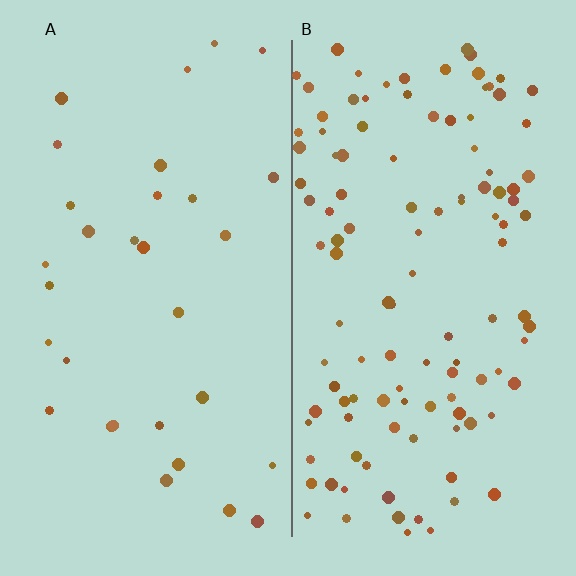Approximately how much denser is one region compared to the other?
Approximately 3.7× — region B over region A.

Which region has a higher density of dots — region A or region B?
B (the right).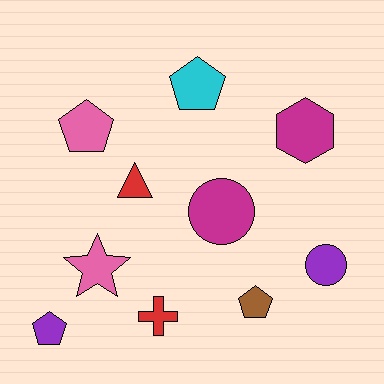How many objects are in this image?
There are 10 objects.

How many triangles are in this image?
There is 1 triangle.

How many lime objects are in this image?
There are no lime objects.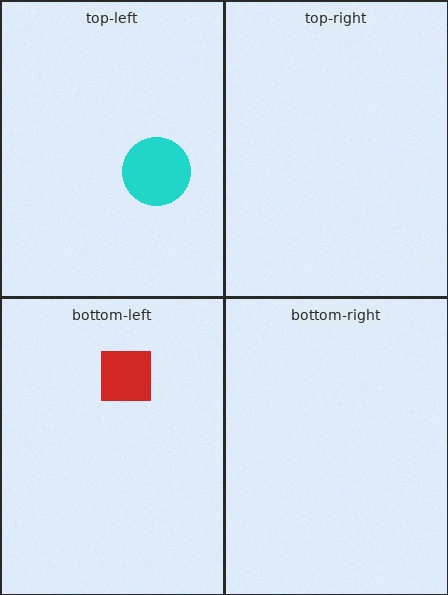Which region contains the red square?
The bottom-left region.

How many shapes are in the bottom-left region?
1.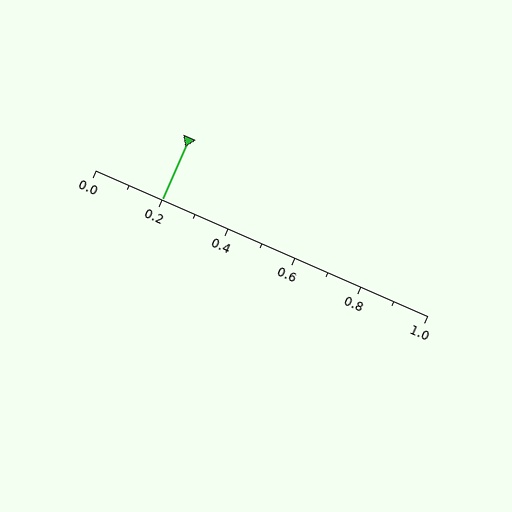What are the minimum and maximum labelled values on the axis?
The axis runs from 0.0 to 1.0.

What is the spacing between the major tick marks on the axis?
The major ticks are spaced 0.2 apart.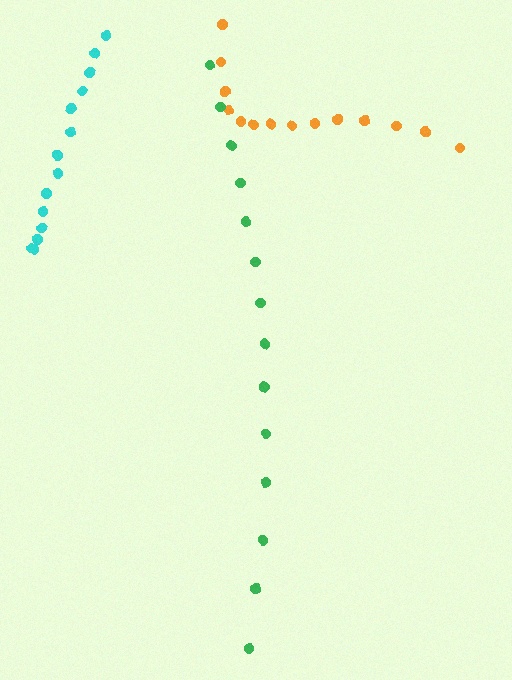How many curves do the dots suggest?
There are 3 distinct paths.